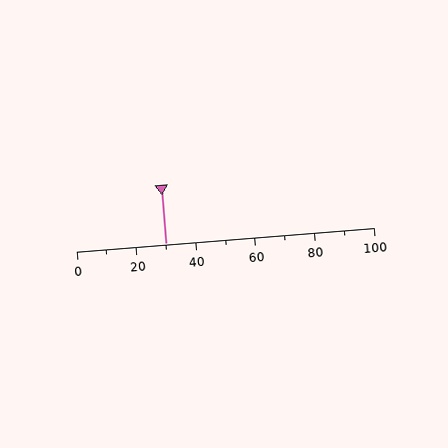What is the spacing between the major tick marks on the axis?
The major ticks are spaced 20 apart.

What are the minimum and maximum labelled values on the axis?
The axis runs from 0 to 100.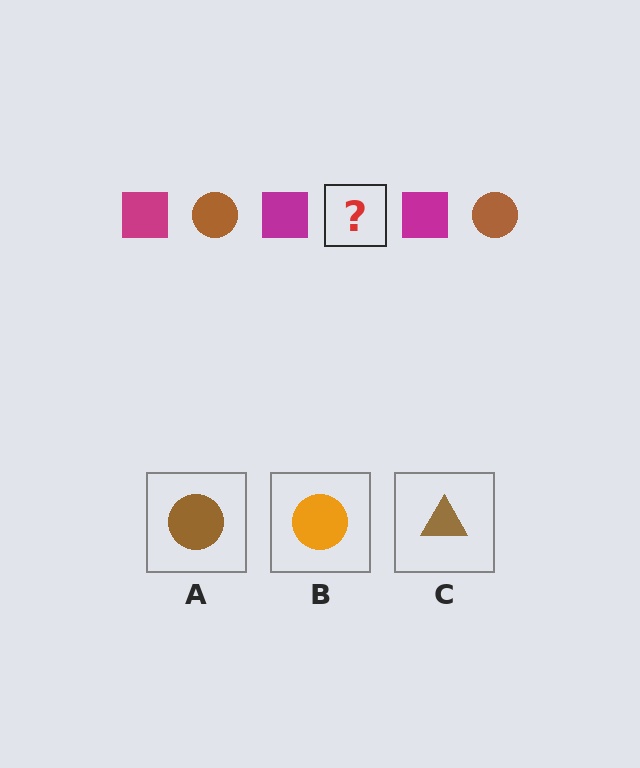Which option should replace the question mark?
Option A.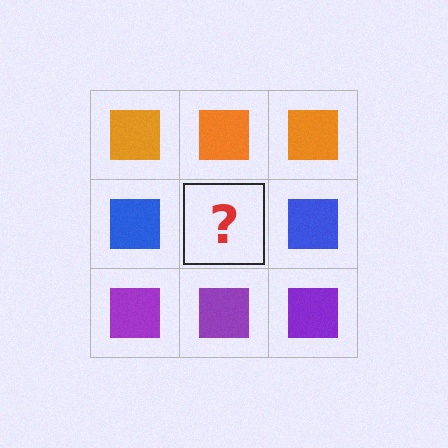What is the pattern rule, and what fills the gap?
The rule is that each row has a consistent color. The gap should be filled with a blue square.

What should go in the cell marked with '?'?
The missing cell should contain a blue square.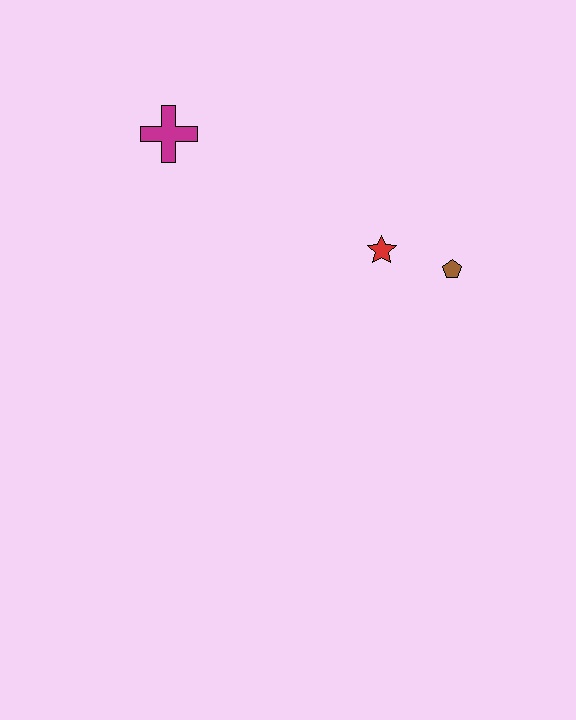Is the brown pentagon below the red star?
Yes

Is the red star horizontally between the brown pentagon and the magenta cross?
Yes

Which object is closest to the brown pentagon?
The red star is closest to the brown pentagon.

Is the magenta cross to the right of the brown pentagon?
No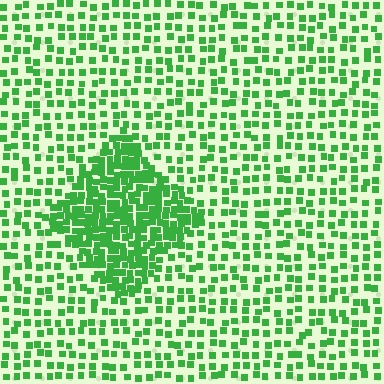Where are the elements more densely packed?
The elements are more densely packed inside the diamond boundary.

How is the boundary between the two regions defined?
The boundary is defined by a change in element density (approximately 2.4x ratio). All elements are the same color, size, and shape.